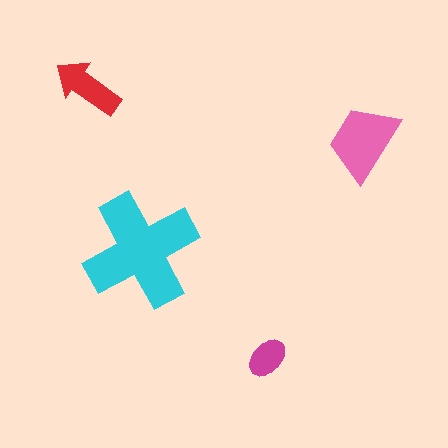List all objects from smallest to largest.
The magenta ellipse, the red arrow, the pink trapezoid, the cyan cross.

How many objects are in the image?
There are 4 objects in the image.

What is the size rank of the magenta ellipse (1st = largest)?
4th.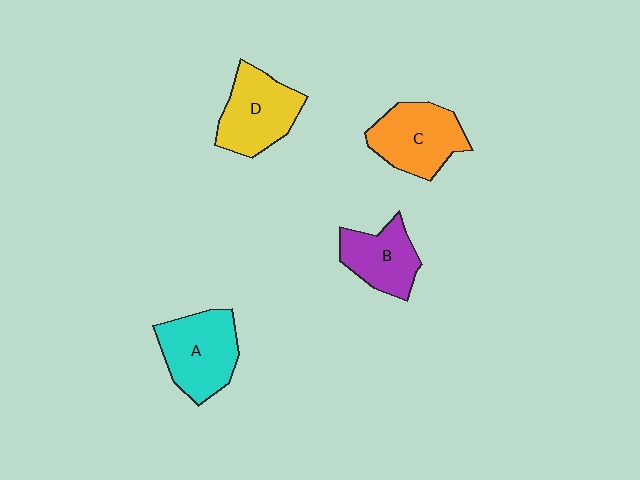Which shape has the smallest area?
Shape B (purple).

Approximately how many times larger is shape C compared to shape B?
Approximately 1.3 times.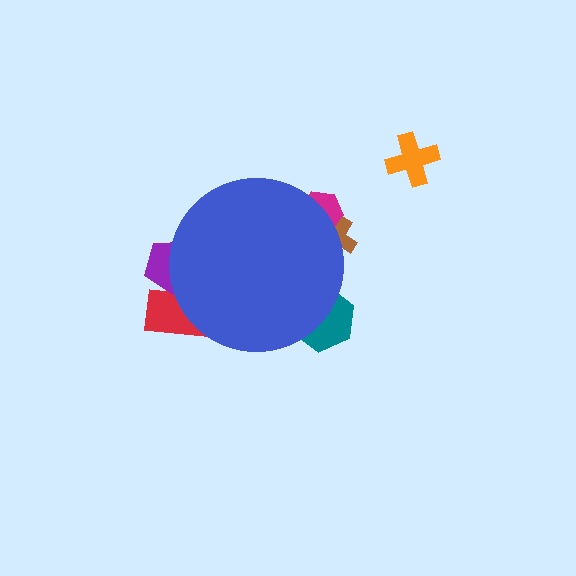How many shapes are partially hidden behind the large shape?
5 shapes are partially hidden.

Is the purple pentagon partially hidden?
Yes, the purple pentagon is partially hidden behind the blue circle.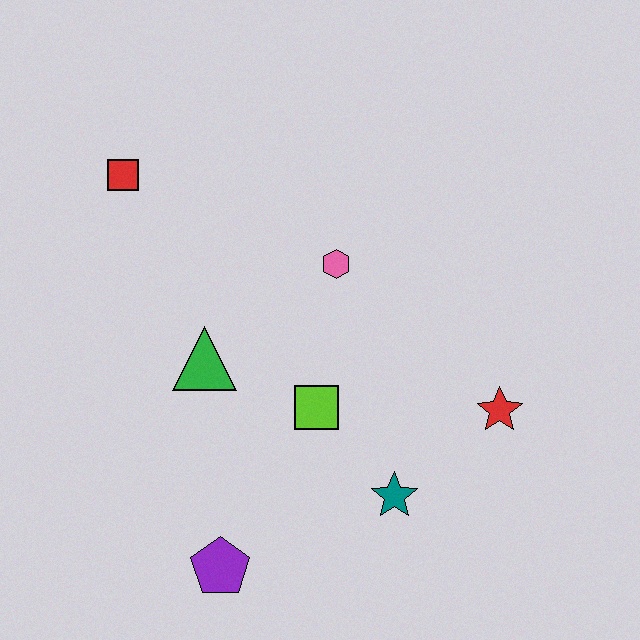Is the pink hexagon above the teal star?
Yes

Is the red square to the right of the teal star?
No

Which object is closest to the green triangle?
The lime square is closest to the green triangle.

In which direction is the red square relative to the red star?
The red square is to the left of the red star.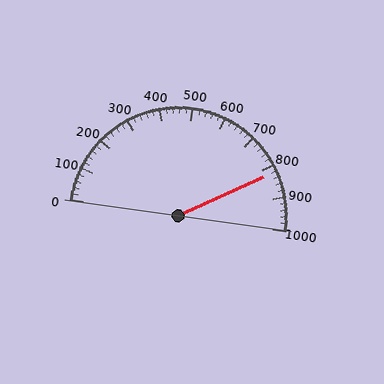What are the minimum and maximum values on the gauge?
The gauge ranges from 0 to 1000.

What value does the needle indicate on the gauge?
The needle indicates approximately 820.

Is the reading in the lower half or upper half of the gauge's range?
The reading is in the upper half of the range (0 to 1000).